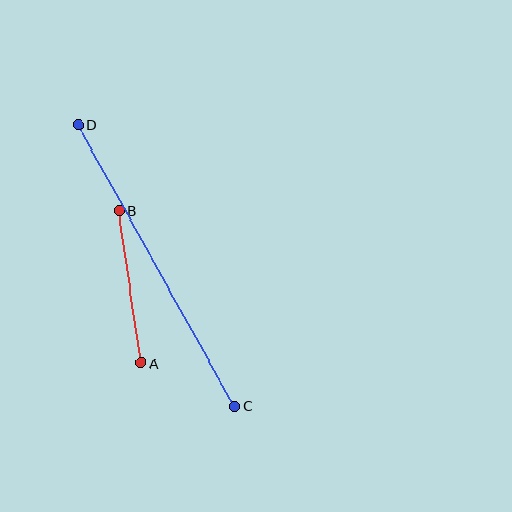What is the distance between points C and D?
The distance is approximately 322 pixels.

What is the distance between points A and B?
The distance is approximately 154 pixels.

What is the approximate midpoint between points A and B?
The midpoint is at approximately (130, 287) pixels.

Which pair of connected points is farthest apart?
Points C and D are farthest apart.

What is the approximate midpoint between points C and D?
The midpoint is at approximately (156, 265) pixels.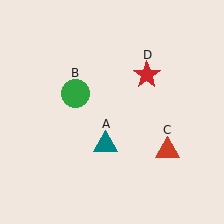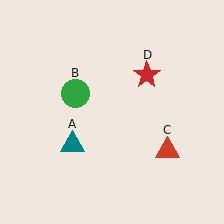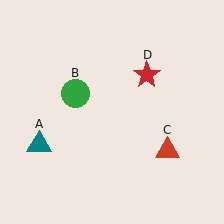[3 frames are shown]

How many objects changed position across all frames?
1 object changed position: teal triangle (object A).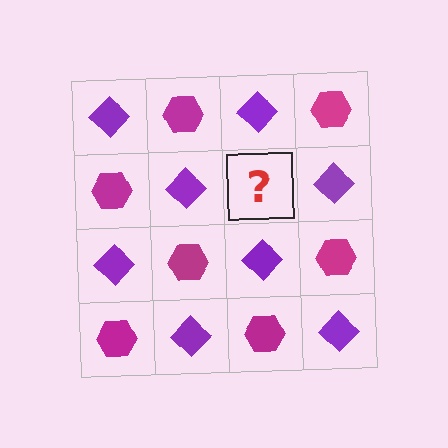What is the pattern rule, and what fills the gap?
The rule is that it alternates purple diamond and magenta hexagon in a checkerboard pattern. The gap should be filled with a magenta hexagon.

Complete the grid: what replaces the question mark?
The question mark should be replaced with a magenta hexagon.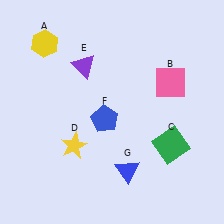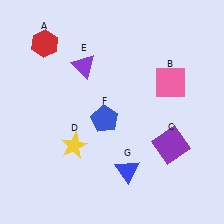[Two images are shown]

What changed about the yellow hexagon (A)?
In Image 1, A is yellow. In Image 2, it changed to red.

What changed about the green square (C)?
In Image 1, C is green. In Image 2, it changed to purple.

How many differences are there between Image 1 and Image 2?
There are 2 differences between the two images.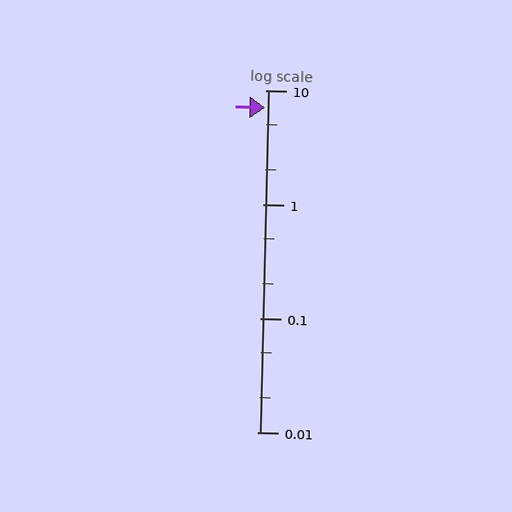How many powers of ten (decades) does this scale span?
The scale spans 3 decades, from 0.01 to 10.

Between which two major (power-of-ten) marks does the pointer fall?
The pointer is between 1 and 10.